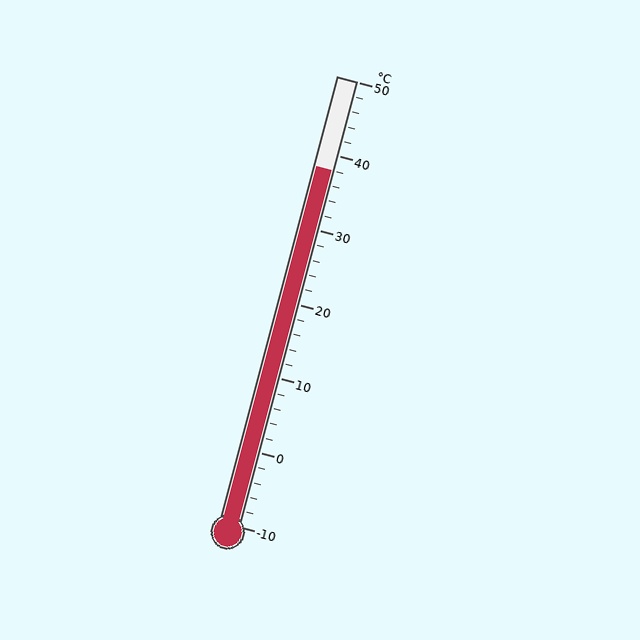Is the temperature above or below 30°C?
The temperature is above 30°C.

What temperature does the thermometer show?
The thermometer shows approximately 38°C.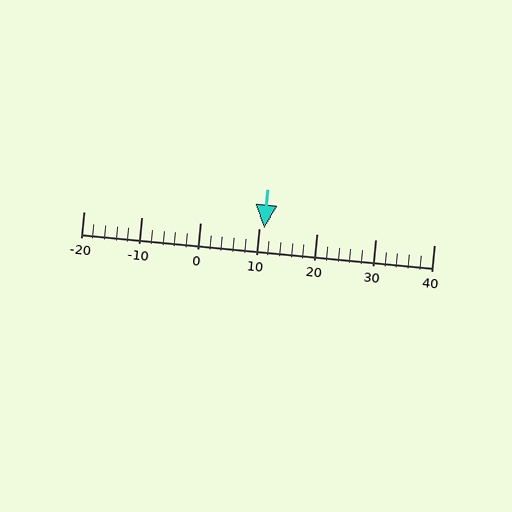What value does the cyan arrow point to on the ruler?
The cyan arrow points to approximately 11.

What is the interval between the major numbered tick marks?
The major tick marks are spaced 10 units apart.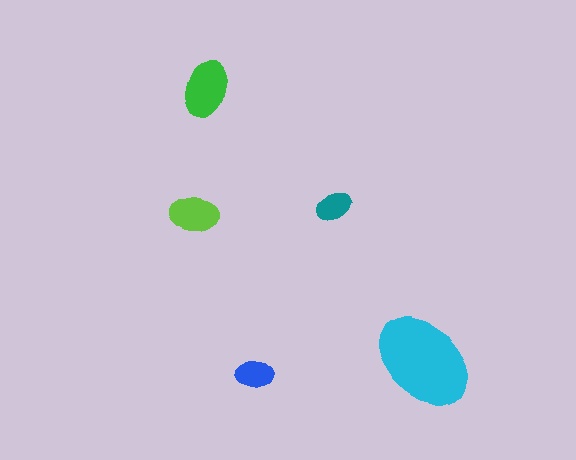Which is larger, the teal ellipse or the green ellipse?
The green one.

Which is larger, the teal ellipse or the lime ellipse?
The lime one.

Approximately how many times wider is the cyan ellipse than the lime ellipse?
About 2 times wider.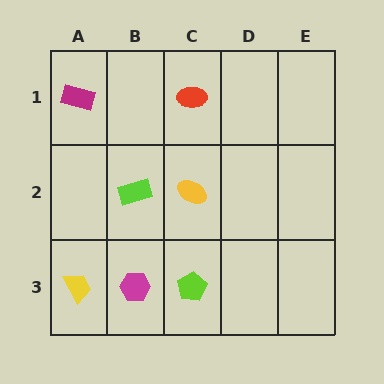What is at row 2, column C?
A yellow ellipse.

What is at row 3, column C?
A lime pentagon.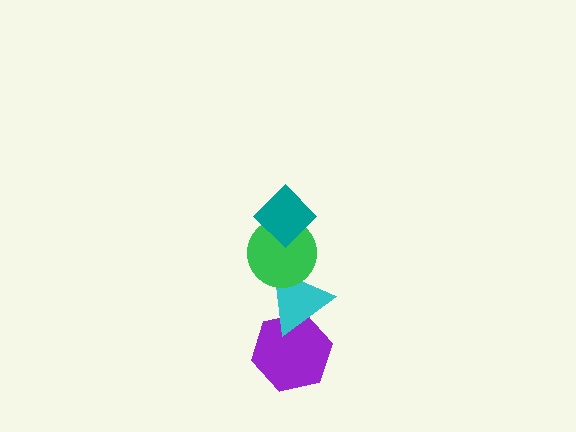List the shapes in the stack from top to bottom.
From top to bottom: the teal diamond, the green circle, the cyan triangle, the purple hexagon.